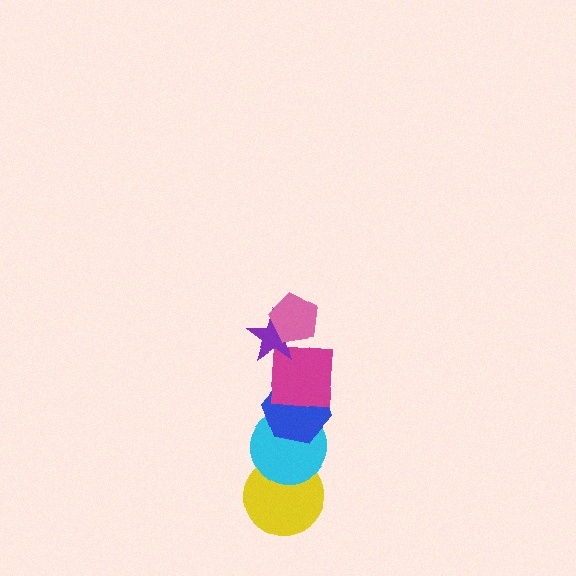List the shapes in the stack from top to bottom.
From top to bottom: the pink pentagon, the purple star, the magenta square, the blue hexagon, the cyan circle, the yellow circle.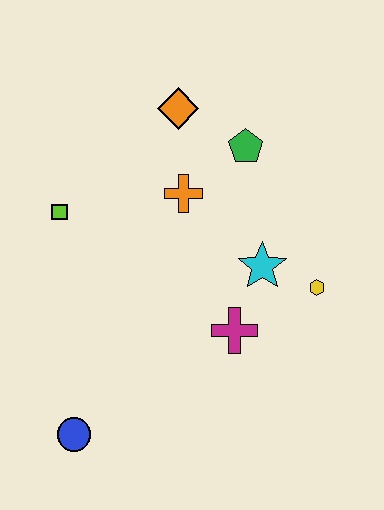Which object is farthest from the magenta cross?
The orange diamond is farthest from the magenta cross.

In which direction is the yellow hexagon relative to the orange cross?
The yellow hexagon is to the right of the orange cross.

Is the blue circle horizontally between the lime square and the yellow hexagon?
Yes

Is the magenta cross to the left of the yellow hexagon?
Yes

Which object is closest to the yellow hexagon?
The cyan star is closest to the yellow hexagon.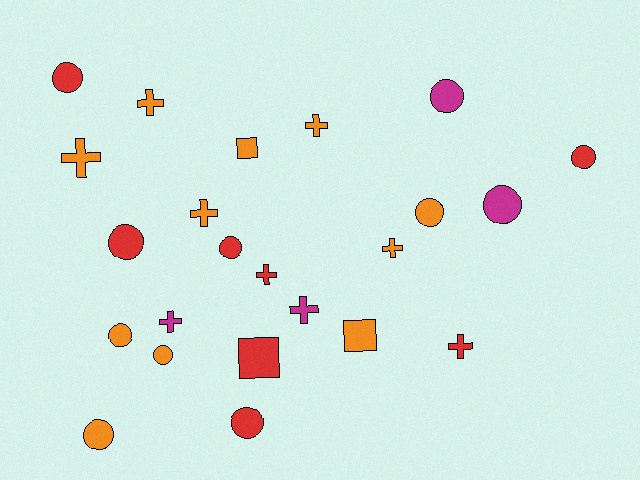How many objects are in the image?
There are 23 objects.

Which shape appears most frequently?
Circle, with 11 objects.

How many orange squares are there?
There are 2 orange squares.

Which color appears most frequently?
Orange, with 11 objects.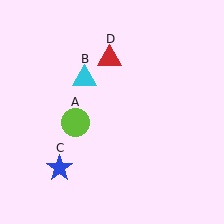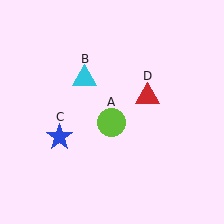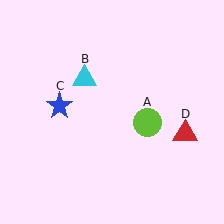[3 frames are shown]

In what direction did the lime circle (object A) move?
The lime circle (object A) moved right.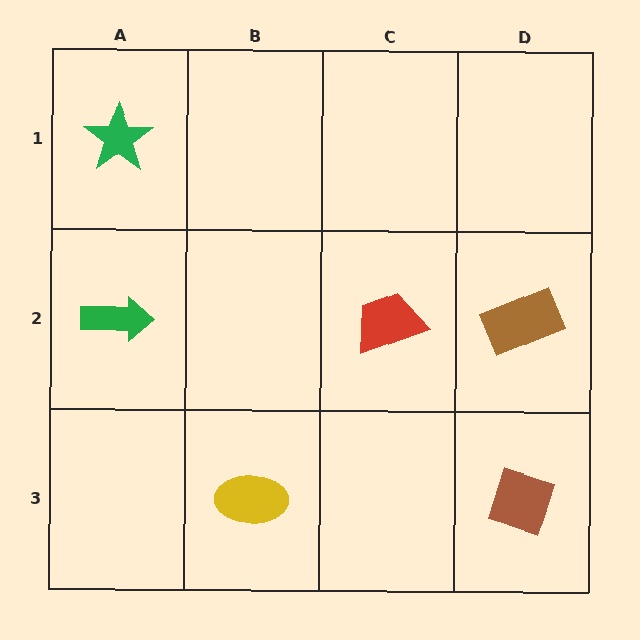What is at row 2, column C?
A red trapezoid.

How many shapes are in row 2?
3 shapes.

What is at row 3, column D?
A brown diamond.